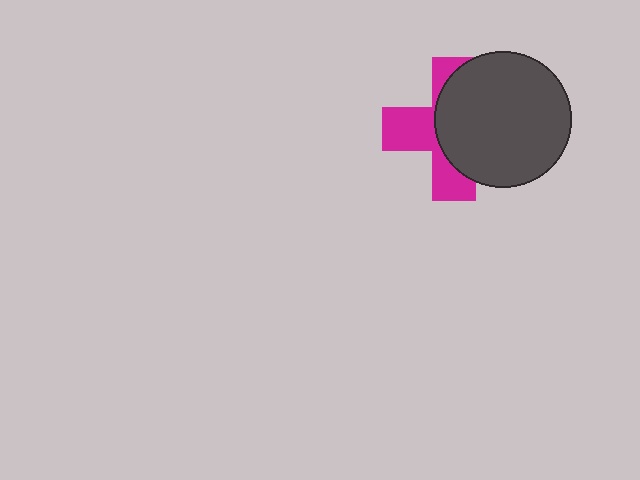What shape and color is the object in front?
The object in front is a dark gray circle.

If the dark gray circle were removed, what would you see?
You would see the complete magenta cross.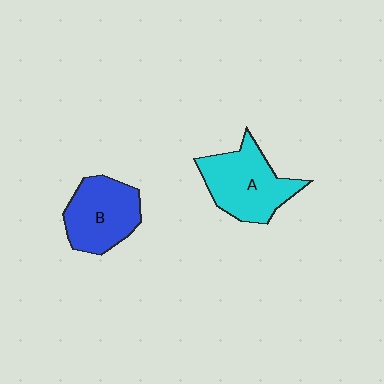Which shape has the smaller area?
Shape B (blue).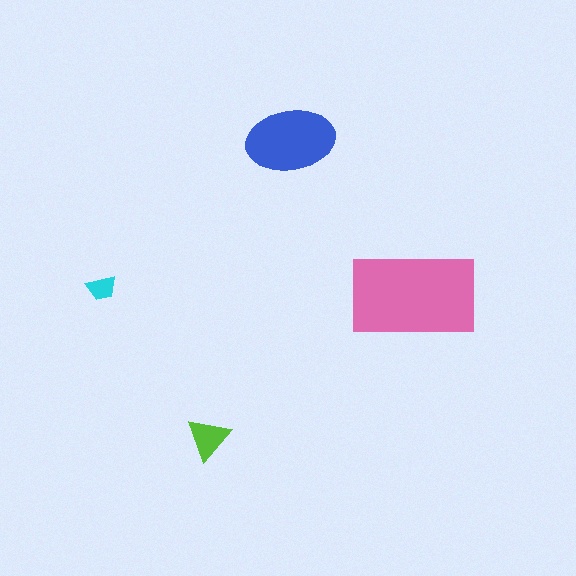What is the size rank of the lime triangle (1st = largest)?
3rd.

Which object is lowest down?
The lime triangle is bottommost.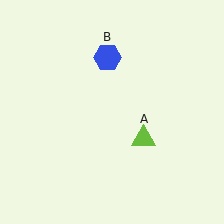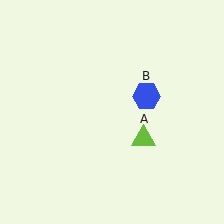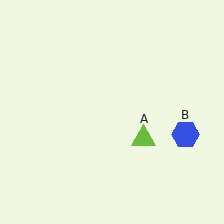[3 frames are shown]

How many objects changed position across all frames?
1 object changed position: blue hexagon (object B).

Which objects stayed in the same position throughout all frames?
Lime triangle (object A) remained stationary.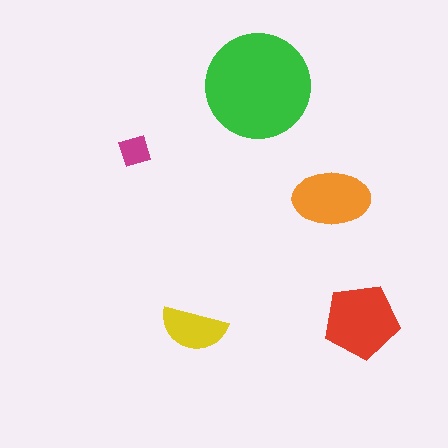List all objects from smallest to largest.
The magenta diamond, the yellow semicircle, the orange ellipse, the red pentagon, the green circle.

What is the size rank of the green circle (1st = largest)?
1st.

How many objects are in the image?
There are 5 objects in the image.